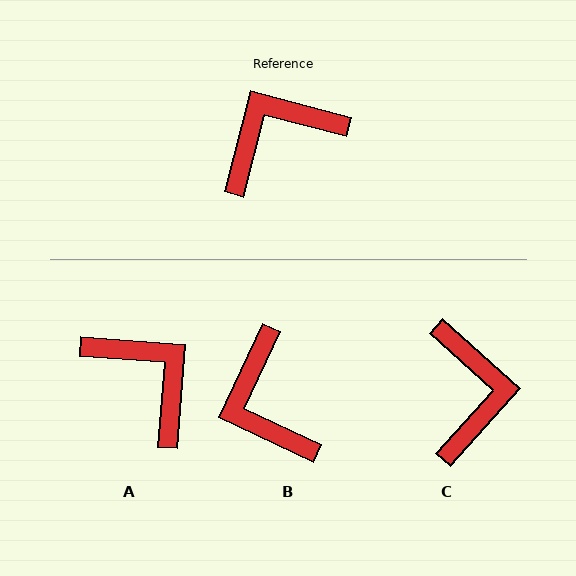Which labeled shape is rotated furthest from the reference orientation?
C, about 117 degrees away.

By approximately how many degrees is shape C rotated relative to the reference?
Approximately 117 degrees clockwise.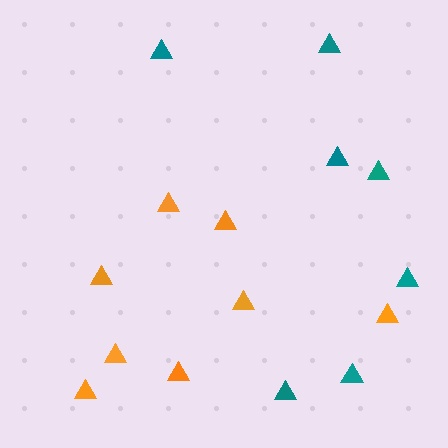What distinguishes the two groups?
There are 2 groups: one group of orange triangles (8) and one group of teal triangles (7).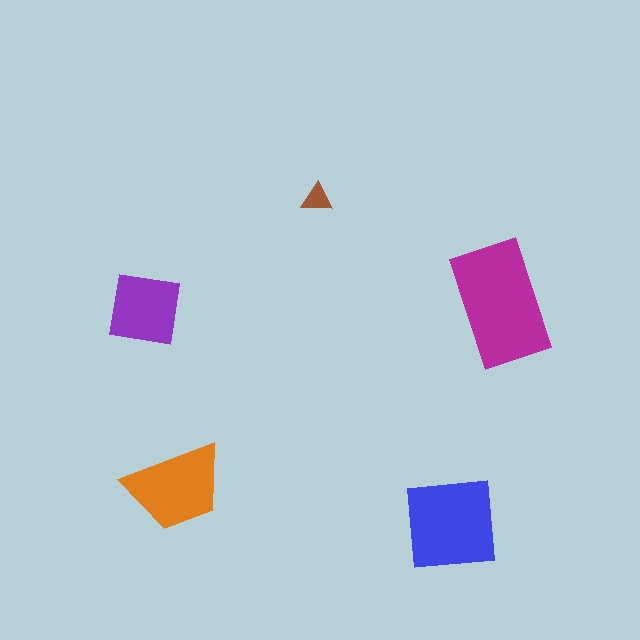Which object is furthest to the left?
The purple square is leftmost.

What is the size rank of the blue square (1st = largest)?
2nd.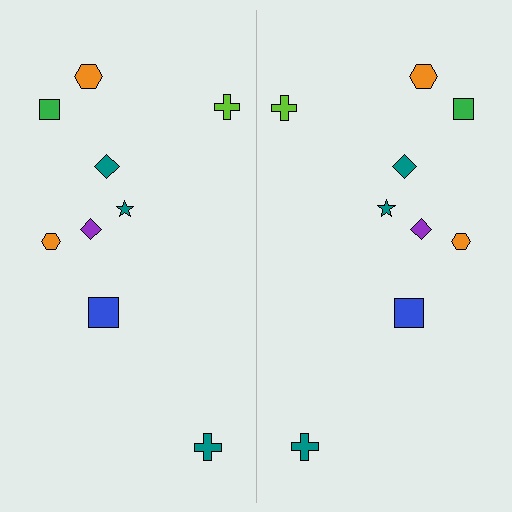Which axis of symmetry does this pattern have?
The pattern has a vertical axis of symmetry running through the center of the image.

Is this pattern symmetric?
Yes, this pattern has bilateral (reflection) symmetry.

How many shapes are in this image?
There are 18 shapes in this image.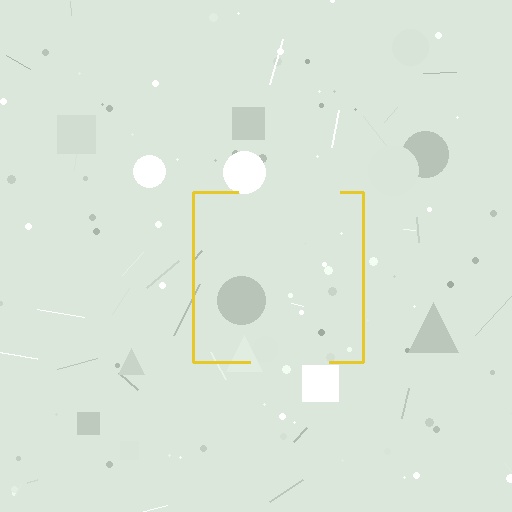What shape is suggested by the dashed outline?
The dashed outline suggests a square.